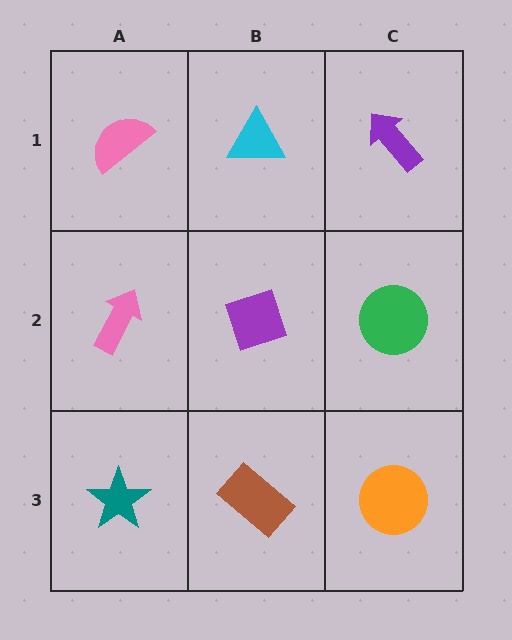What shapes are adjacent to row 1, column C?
A green circle (row 2, column C), a cyan triangle (row 1, column B).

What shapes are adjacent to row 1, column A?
A pink arrow (row 2, column A), a cyan triangle (row 1, column B).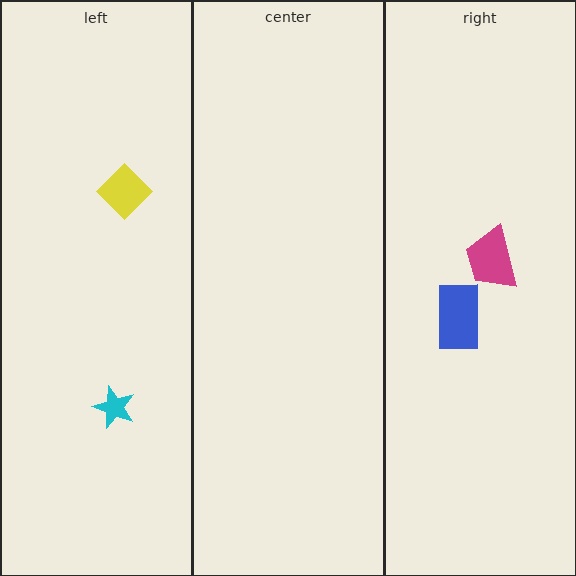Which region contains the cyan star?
The left region.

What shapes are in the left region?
The cyan star, the yellow diamond.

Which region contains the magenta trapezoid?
The right region.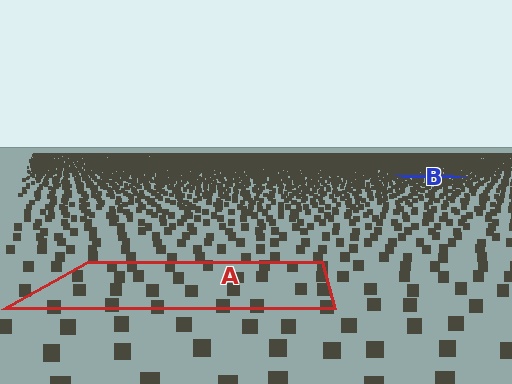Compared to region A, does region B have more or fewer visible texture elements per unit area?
Region B has more texture elements per unit area — they are packed more densely because it is farther away.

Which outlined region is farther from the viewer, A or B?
Region B is farther from the viewer — the texture elements inside it appear smaller and more densely packed.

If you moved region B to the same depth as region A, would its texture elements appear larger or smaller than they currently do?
They would appear larger. At a closer depth, the same texture elements are projected at a bigger on-screen size.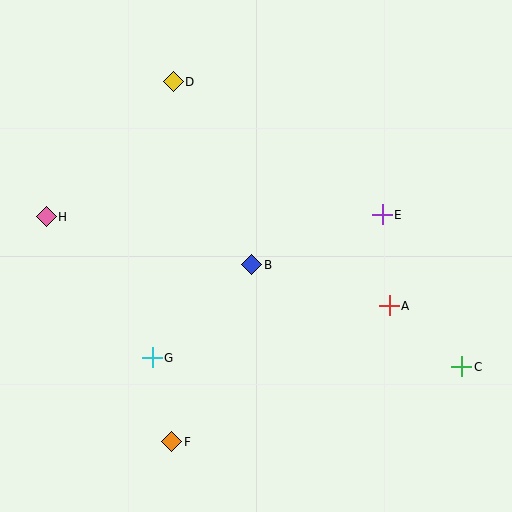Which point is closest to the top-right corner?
Point E is closest to the top-right corner.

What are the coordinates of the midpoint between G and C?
The midpoint between G and C is at (307, 362).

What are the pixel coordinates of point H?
Point H is at (46, 217).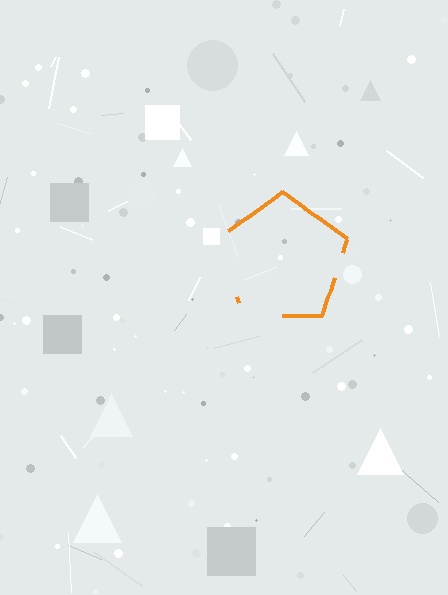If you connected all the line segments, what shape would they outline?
They would outline a pentagon.